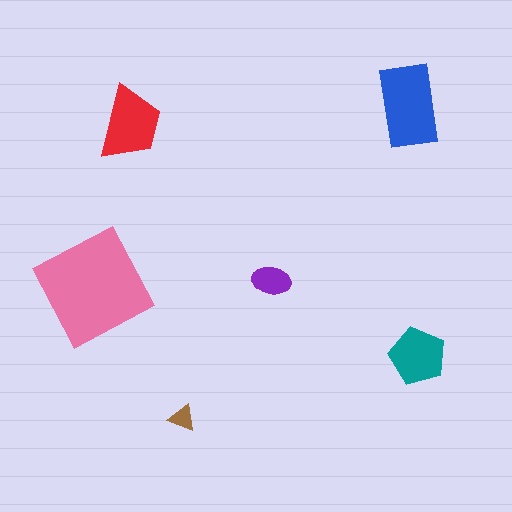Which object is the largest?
The pink square.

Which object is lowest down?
The brown triangle is bottommost.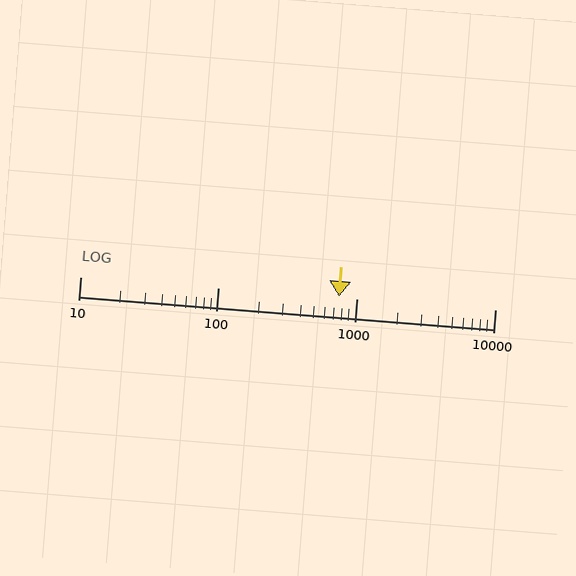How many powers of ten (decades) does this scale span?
The scale spans 3 decades, from 10 to 10000.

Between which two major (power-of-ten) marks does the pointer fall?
The pointer is between 100 and 1000.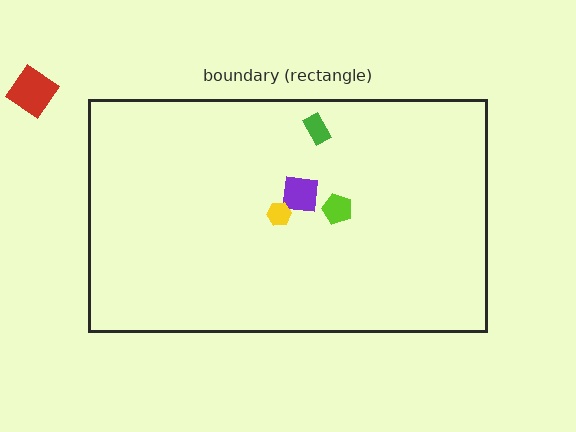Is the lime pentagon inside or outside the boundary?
Inside.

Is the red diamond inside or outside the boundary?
Outside.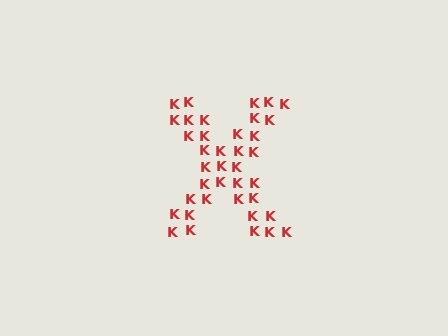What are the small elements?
The small elements are letter K's.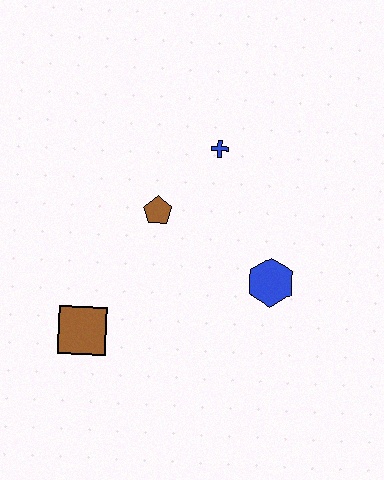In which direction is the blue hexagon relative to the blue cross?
The blue hexagon is below the blue cross.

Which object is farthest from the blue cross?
The brown square is farthest from the blue cross.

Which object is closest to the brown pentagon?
The blue cross is closest to the brown pentagon.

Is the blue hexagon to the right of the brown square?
Yes